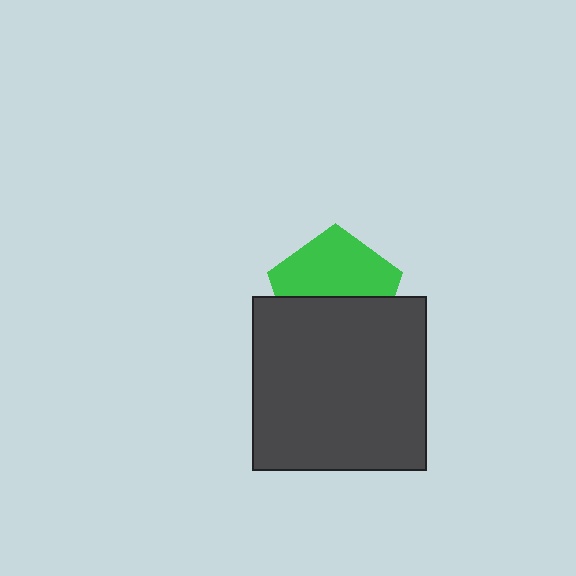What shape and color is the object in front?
The object in front is a dark gray square.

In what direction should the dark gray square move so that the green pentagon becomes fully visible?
The dark gray square should move down. That is the shortest direction to clear the overlap and leave the green pentagon fully visible.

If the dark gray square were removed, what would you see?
You would see the complete green pentagon.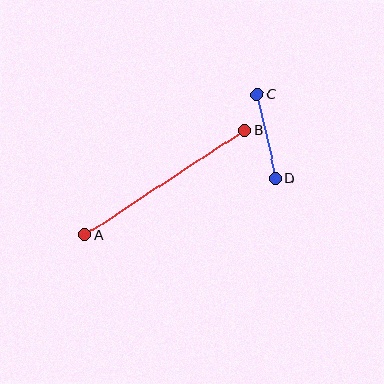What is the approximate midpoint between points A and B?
The midpoint is at approximately (165, 182) pixels.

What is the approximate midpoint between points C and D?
The midpoint is at approximately (266, 136) pixels.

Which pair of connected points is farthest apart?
Points A and B are farthest apart.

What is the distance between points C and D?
The distance is approximately 86 pixels.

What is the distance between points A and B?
The distance is approximately 191 pixels.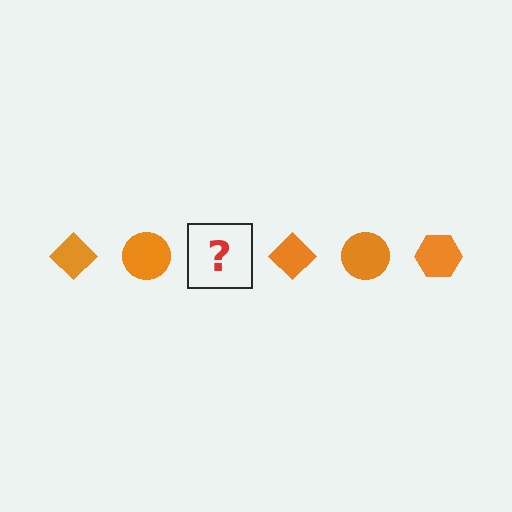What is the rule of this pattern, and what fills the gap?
The rule is that the pattern cycles through diamond, circle, hexagon shapes in orange. The gap should be filled with an orange hexagon.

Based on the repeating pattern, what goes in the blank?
The blank should be an orange hexagon.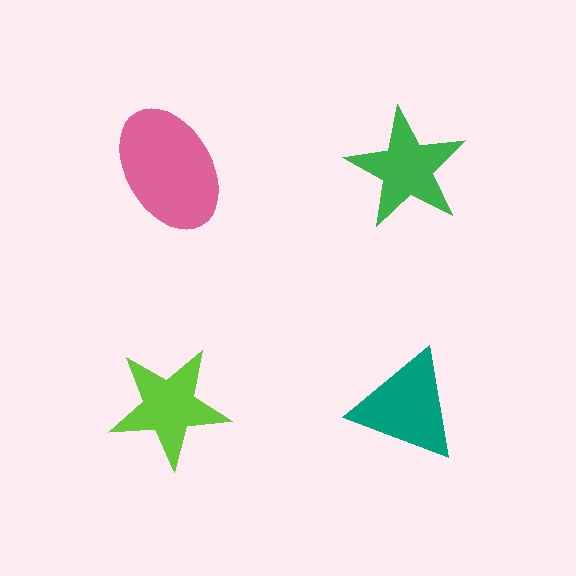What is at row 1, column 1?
A pink ellipse.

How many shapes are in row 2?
2 shapes.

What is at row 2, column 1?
A lime star.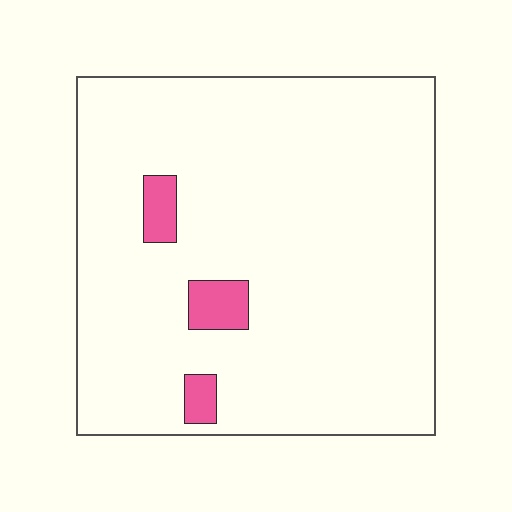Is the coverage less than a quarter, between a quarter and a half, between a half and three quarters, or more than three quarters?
Less than a quarter.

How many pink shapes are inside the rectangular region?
3.